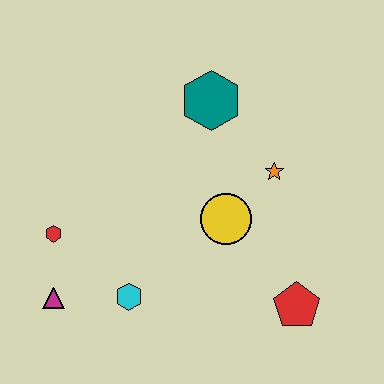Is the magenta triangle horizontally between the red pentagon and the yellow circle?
No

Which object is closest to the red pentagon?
The yellow circle is closest to the red pentagon.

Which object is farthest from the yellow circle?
The magenta triangle is farthest from the yellow circle.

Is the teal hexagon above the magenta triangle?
Yes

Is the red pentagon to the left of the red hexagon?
No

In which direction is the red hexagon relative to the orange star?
The red hexagon is to the left of the orange star.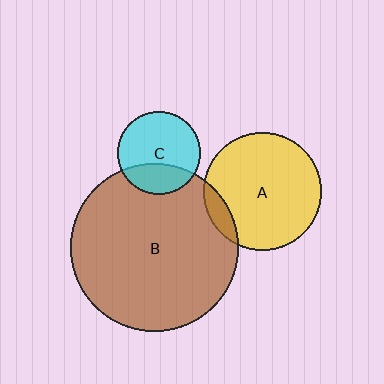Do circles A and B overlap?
Yes.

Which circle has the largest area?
Circle B (brown).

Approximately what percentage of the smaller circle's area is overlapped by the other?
Approximately 10%.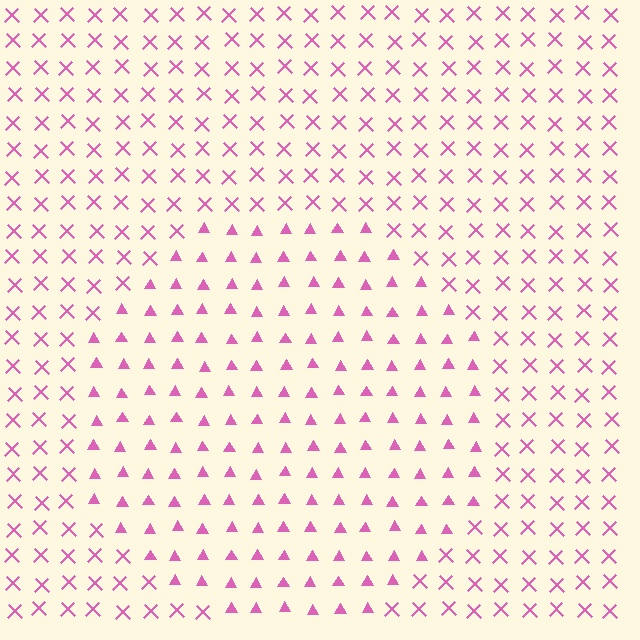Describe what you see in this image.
The image is filled with small pink elements arranged in a uniform grid. A circle-shaped region contains triangles, while the surrounding area contains X marks. The boundary is defined purely by the change in element shape.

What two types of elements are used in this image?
The image uses triangles inside the circle region and X marks outside it.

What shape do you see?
I see a circle.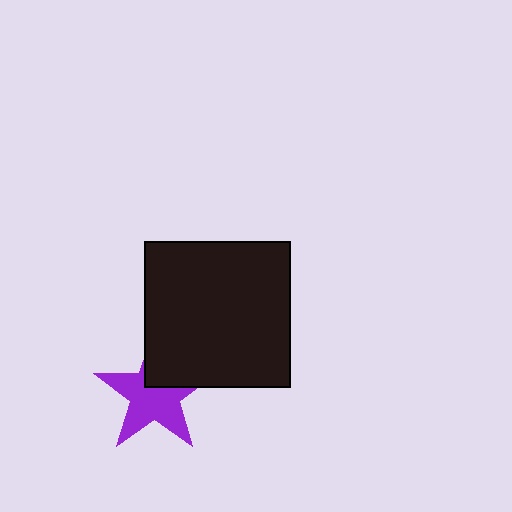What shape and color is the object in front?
The object in front is a black square.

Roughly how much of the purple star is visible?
Most of it is visible (roughly 68%).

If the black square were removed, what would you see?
You would see the complete purple star.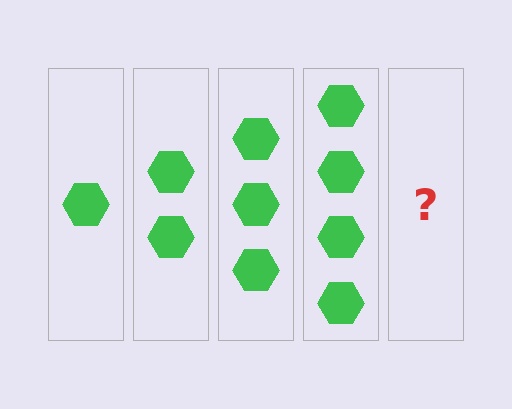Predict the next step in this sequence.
The next step is 5 hexagons.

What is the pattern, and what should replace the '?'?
The pattern is that each step adds one more hexagon. The '?' should be 5 hexagons.